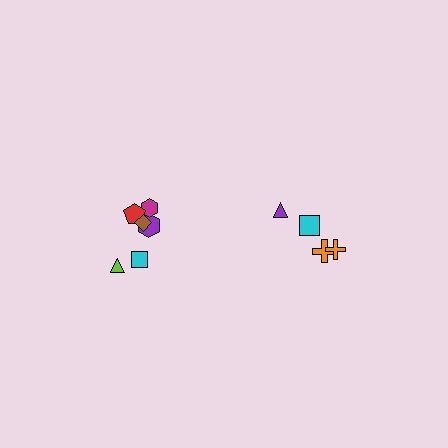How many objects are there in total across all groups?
There are 10 objects.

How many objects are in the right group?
There are 4 objects.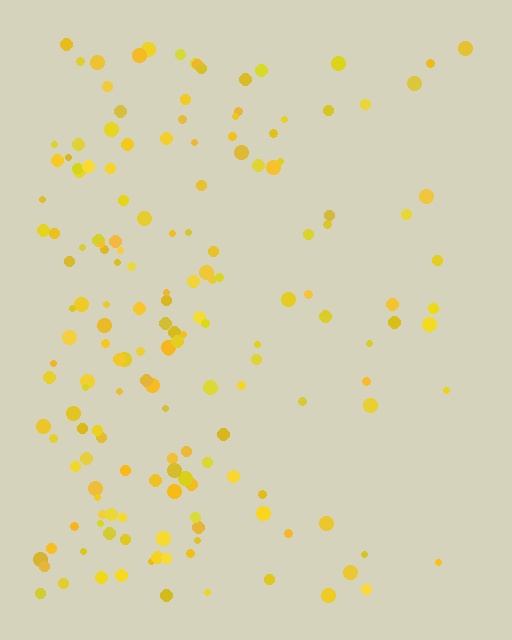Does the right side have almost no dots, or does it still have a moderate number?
Still a moderate number, just noticeably fewer than the left.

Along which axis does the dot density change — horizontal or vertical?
Horizontal.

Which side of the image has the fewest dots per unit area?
The right.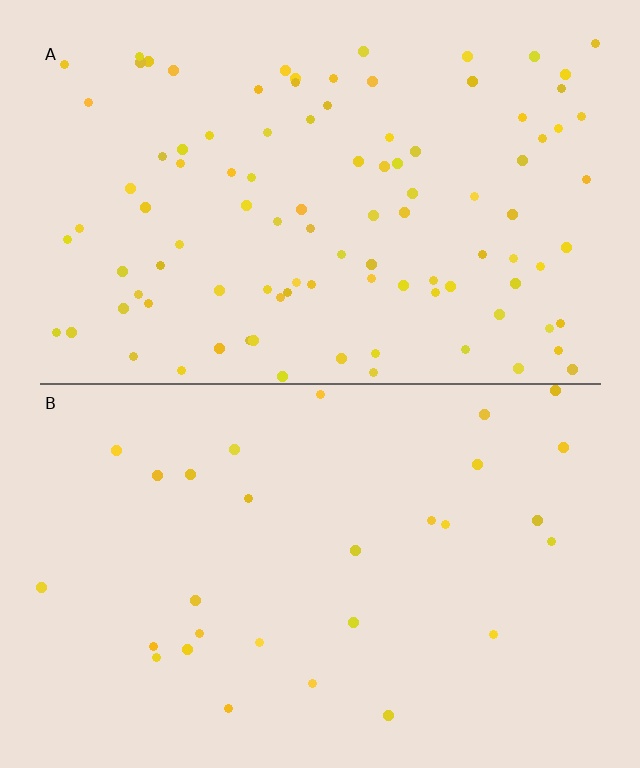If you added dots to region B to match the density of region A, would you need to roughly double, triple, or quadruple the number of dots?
Approximately triple.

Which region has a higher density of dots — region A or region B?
A (the top).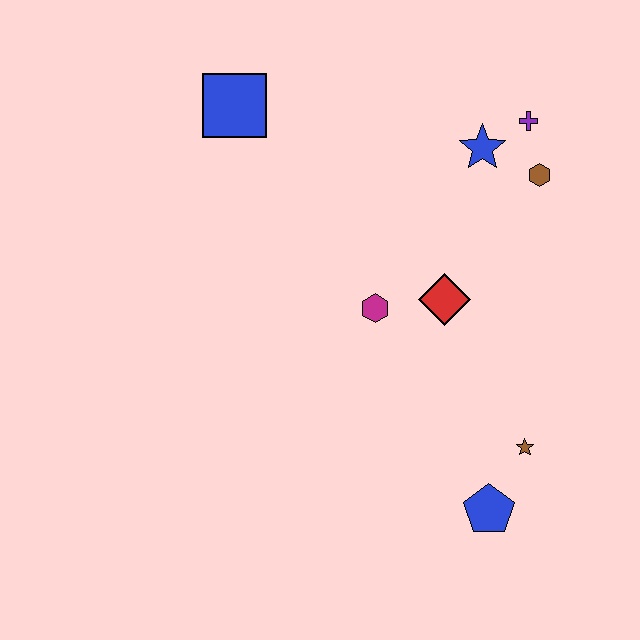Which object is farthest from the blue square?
The blue pentagon is farthest from the blue square.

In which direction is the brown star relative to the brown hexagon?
The brown star is below the brown hexagon.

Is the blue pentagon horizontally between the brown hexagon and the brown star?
No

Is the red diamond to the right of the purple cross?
No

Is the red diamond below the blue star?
Yes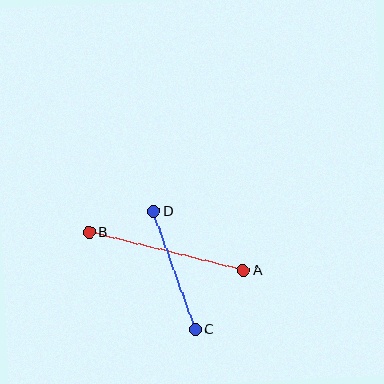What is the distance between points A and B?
The distance is approximately 159 pixels.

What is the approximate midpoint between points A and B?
The midpoint is at approximately (166, 252) pixels.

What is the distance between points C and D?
The distance is approximately 126 pixels.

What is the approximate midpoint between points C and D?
The midpoint is at approximately (174, 271) pixels.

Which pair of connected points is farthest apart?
Points A and B are farthest apart.